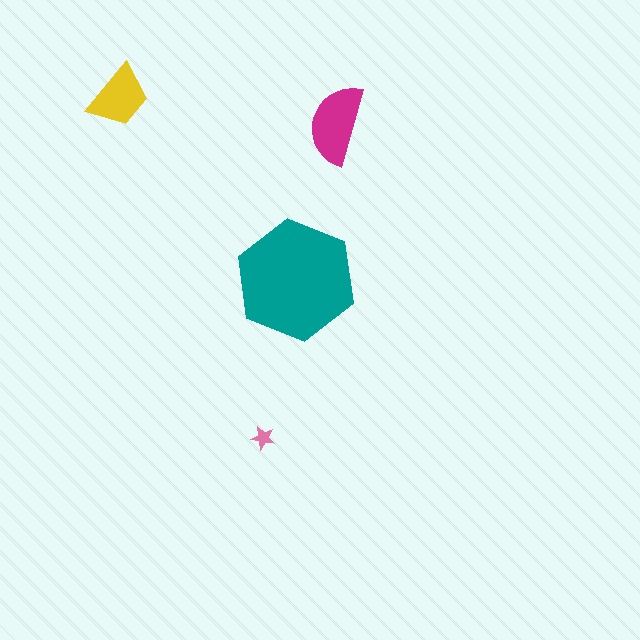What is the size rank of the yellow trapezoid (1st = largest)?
3rd.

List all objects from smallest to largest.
The pink star, the yellow trapezoid, the magenta semicircle, the teal hexagon.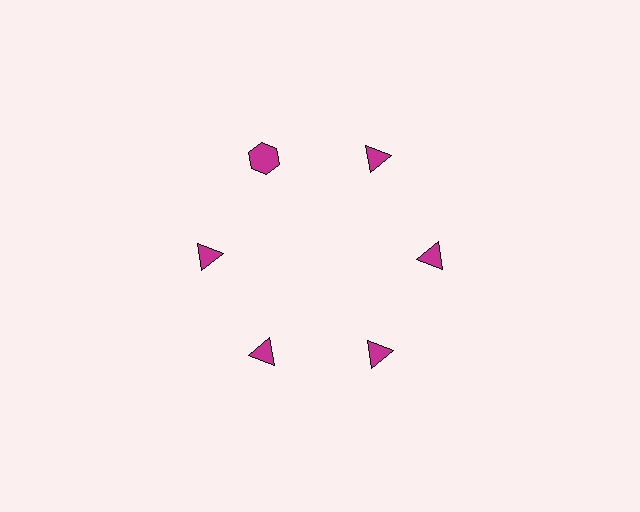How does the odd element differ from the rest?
It has a different shape: hexagon instead of triangle.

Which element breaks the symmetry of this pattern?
The magenta hexagon at roughly the 11 o'clock position breaks the symmetry. All other shapes are magenta triangles.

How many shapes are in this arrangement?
There are 6 shapes arranged in a ring pattern.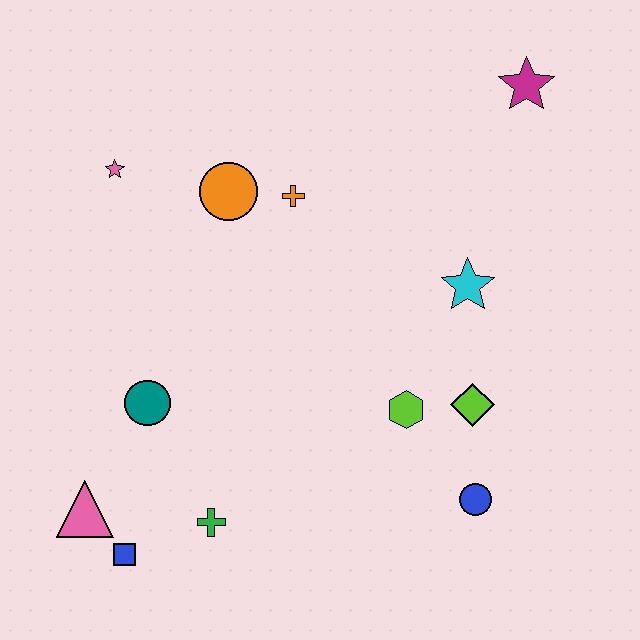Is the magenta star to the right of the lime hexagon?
Yes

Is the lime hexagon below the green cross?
No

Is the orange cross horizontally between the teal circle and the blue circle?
Yes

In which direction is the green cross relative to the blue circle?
The green cross is to the left of the blue circle.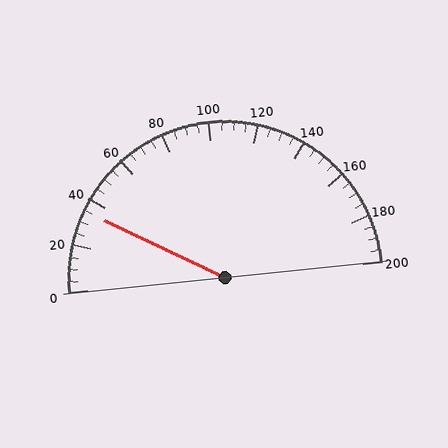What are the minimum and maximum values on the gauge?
The gauge ranges from 0 to 200.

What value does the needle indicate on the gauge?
The needle indicates approximately 35.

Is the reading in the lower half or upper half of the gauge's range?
The reading is in the lower half of the range (0 to 200).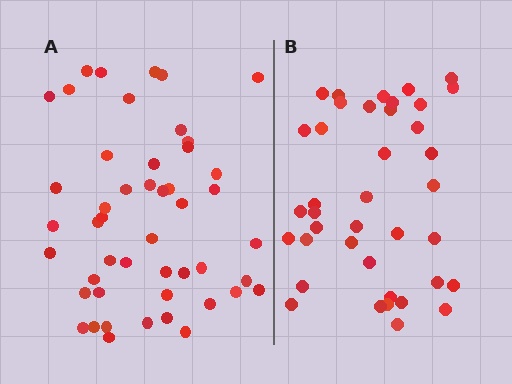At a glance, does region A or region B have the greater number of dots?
Region A (the left region) has more dots.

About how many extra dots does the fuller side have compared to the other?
Region A has roughly 8 or so more dots than region B.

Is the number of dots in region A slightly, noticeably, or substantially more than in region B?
Region A has only slightly more — the two regions are fairly close. The ratio is roughly 1.2 to 1.